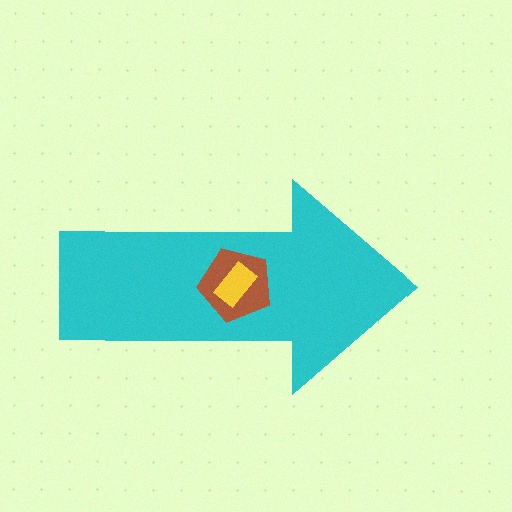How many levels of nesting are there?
3.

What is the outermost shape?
The cyan arrow.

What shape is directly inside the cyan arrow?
The brown pentagon.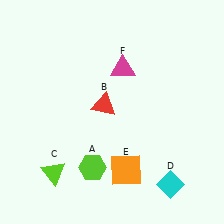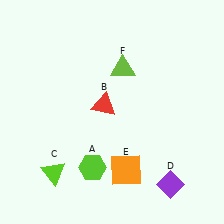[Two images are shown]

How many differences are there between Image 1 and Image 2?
There are 2 differences between the two images.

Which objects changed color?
D changed from cyan to purple. F changed from magenta to lime.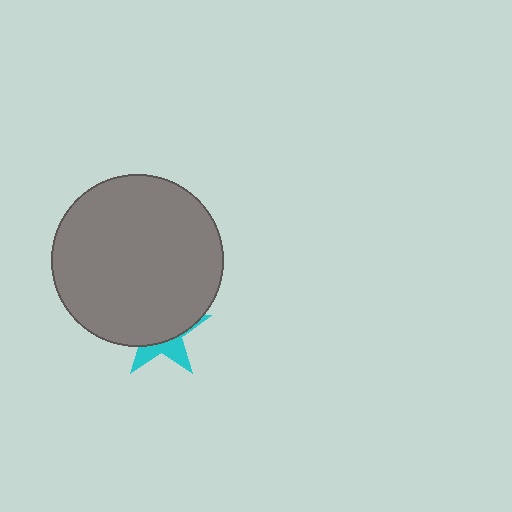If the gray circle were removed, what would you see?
You would see the complete cyan star.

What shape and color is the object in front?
The object in front is a gray circle.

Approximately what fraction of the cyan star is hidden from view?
Roughly 67% of the cyan star is hidden behind the gray circle.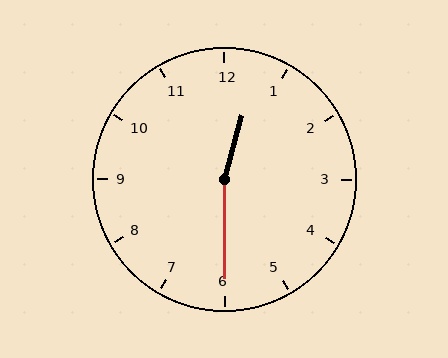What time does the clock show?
12:30.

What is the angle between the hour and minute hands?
Approximately 165 degrees.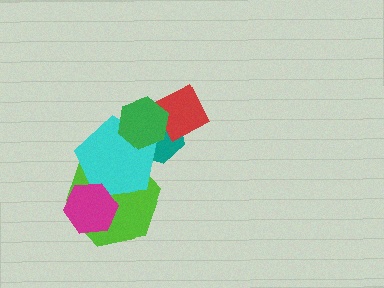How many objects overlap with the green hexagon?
3 objects overlap with the green hexagon.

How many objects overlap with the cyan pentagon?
4 objects overlap with the cyan pentagon.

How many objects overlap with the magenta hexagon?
2 objects overlap with the magenta hexagon.